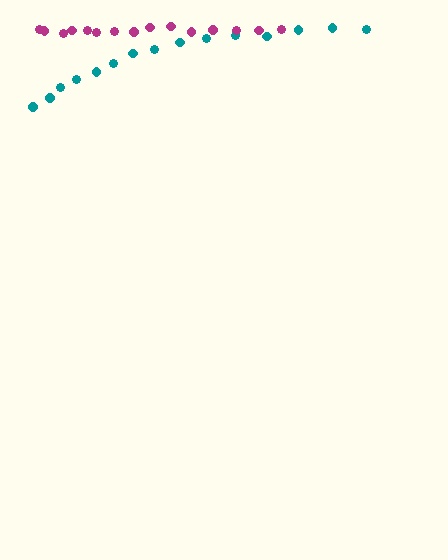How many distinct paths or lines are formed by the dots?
There are 2 distinct paths.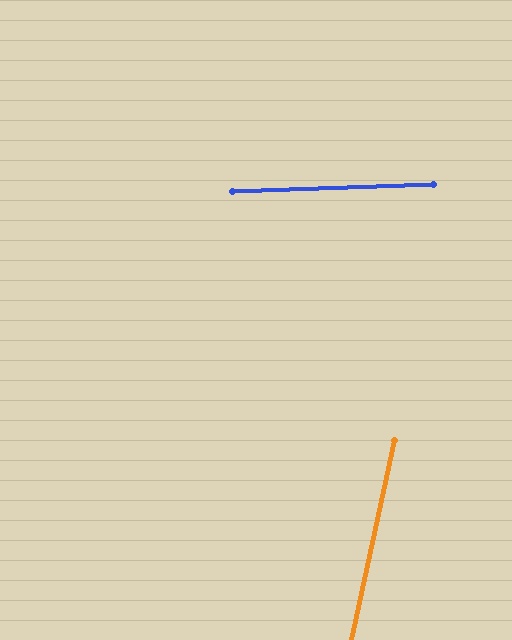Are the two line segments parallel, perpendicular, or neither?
Neither parallel nor perpendicular — they differ by about 76°.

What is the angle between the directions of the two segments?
Approximately 76 degrees.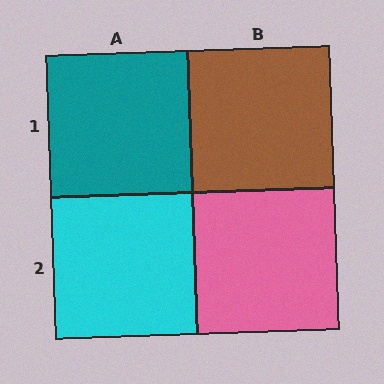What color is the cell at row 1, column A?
Teal.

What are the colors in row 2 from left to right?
Cyan, pink.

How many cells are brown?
1 cell is brown.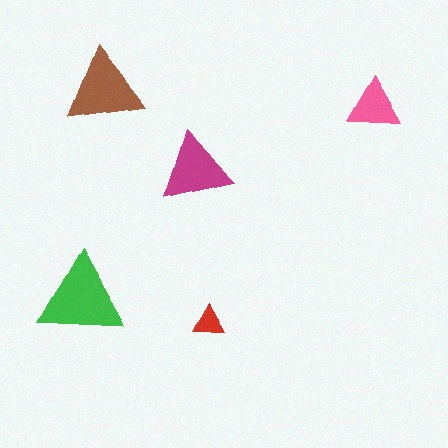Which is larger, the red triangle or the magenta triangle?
The magenta one.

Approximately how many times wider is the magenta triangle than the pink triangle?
About 1.5 times wider.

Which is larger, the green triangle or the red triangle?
The green one.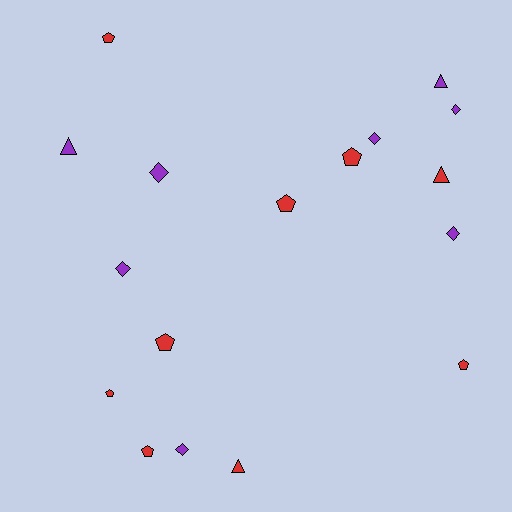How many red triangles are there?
There are 2 red triangles.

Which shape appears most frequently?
Pentagon, with 7 objects.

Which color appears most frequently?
Red, with 9 objects.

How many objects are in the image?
There are 17 objects.